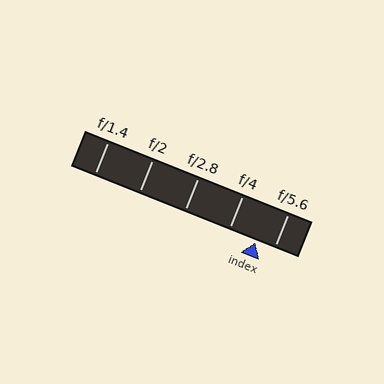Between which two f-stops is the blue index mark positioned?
The index mark is between f/4 and f/5.6.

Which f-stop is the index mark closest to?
The index mark is closest to f/5.6.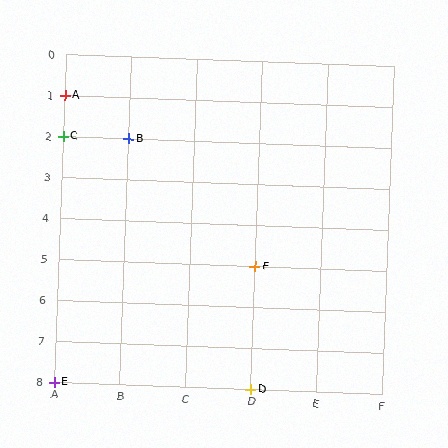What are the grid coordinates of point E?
Point E is at grid coordinates (A, 8).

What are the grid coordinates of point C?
Point C is at grid coordinates (A, 2).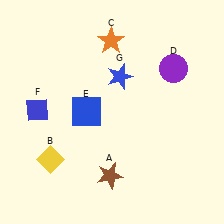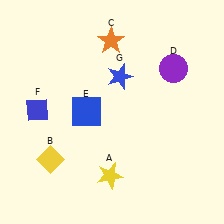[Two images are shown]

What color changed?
The star (A) changed from brown in Image 1 to yellow in Image 2.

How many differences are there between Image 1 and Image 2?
There is 1 difference between the two images.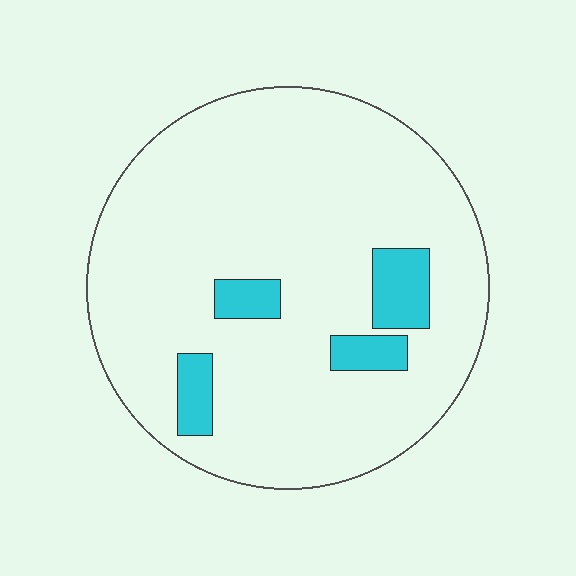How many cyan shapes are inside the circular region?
4.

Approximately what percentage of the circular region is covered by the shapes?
Approximately 10%.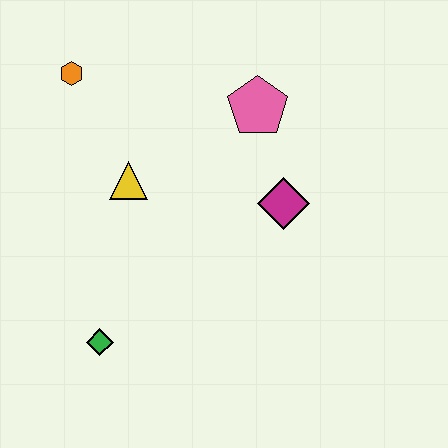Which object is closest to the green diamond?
The yellow triangle is closest to the green diamond.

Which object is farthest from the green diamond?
The pink pentagon is farthest from the green diamond.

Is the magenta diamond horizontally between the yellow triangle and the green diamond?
No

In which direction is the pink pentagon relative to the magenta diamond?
The pink pentagon is above the magenta diamond.